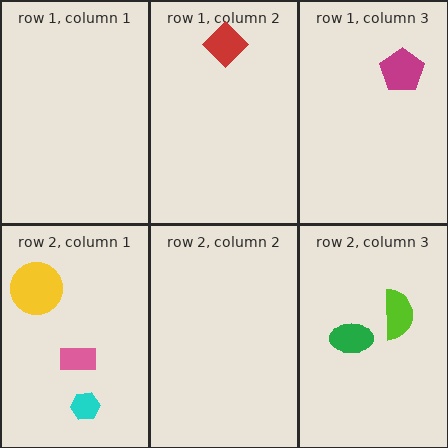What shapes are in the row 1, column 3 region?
The magenta pentagon.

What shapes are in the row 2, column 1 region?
The pink rectangle, the yellow circle, the cyan hexagon.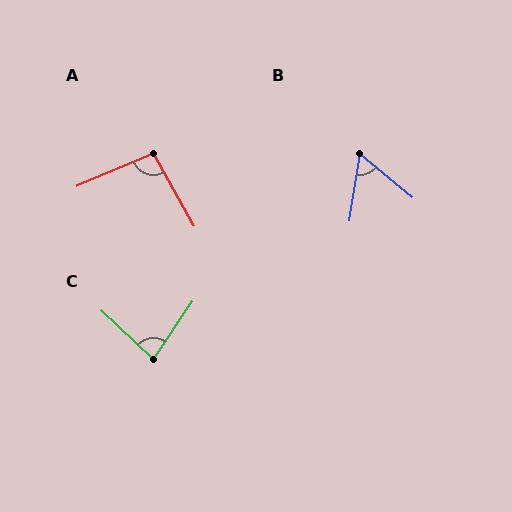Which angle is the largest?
A, at approximately 97 degrees.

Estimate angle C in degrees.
Approximately 81 degrees.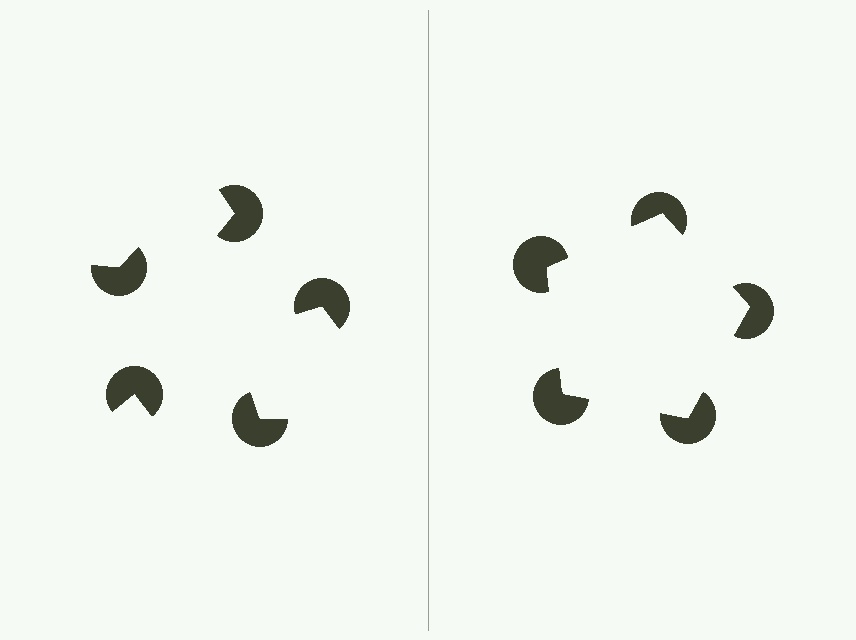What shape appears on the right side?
An illusory pentagon.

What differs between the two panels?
The pac-man discs are positioned identically on both sides; only the wedge orientations differ. On the right they align to a pentagon; on the left they are misaligned.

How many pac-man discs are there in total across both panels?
10 — 5 on each side.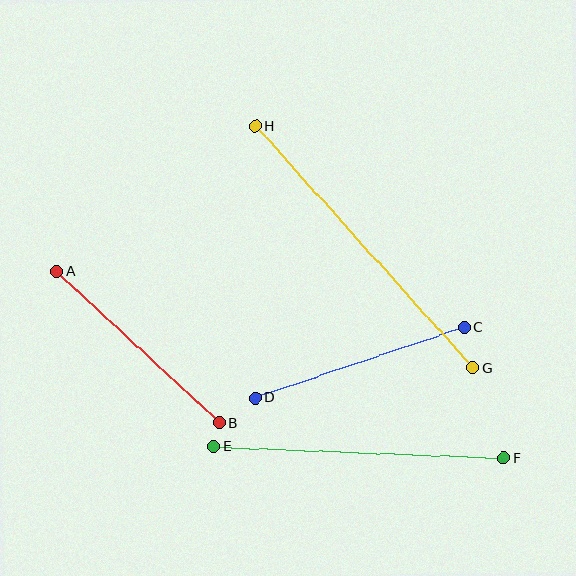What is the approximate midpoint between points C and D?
The midpoint is at approximately (360, 363) pixels.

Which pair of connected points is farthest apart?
Points G and H are farthest apart.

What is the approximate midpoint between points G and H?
The midpoint is at approximately (364, 247) pixels.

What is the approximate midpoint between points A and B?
The midpoint is at approximately (138, 347) pixels.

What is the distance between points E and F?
The distance is approximately 291 pixels.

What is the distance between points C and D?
The distance is approximately 220 pixels.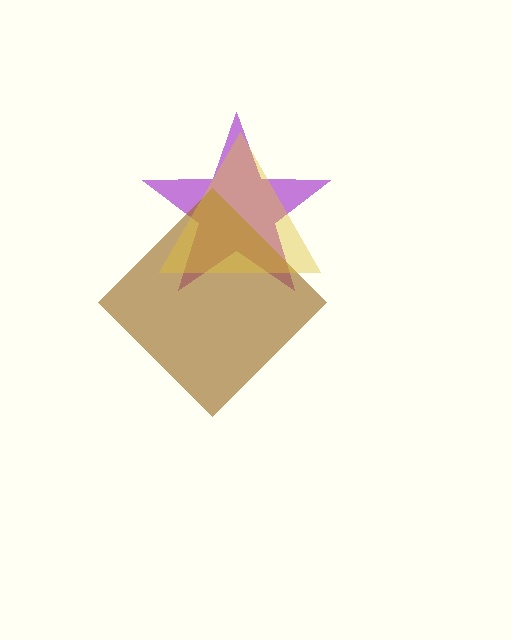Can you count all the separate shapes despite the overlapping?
Yes, there are 3 separate shapes.